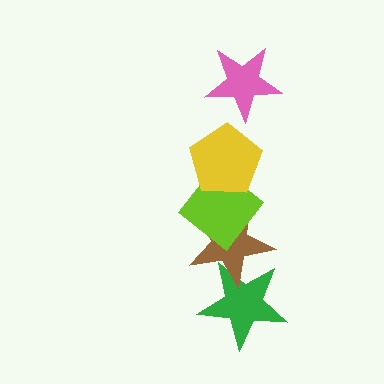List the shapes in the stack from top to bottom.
From top to bottom: the pink star, the yellow pentagon, the lime diamond, the brown star, the green star.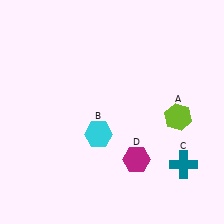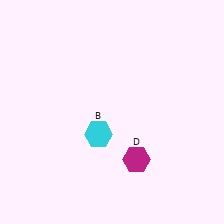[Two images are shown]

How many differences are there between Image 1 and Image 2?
There are 2 differences between the two images.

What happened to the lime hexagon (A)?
The lime hexagon (A) was removed in Image 2. It was in the bottom-right area of Image 1.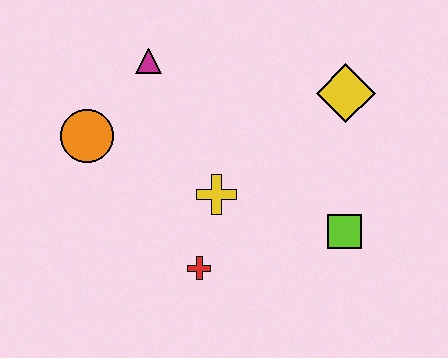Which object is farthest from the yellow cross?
The yellow diamond is farthest from the yellow cross.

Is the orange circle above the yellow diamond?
No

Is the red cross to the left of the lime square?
Yes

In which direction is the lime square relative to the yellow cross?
The lime square is to the right of the yellow cross.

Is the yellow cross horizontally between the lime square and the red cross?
Yes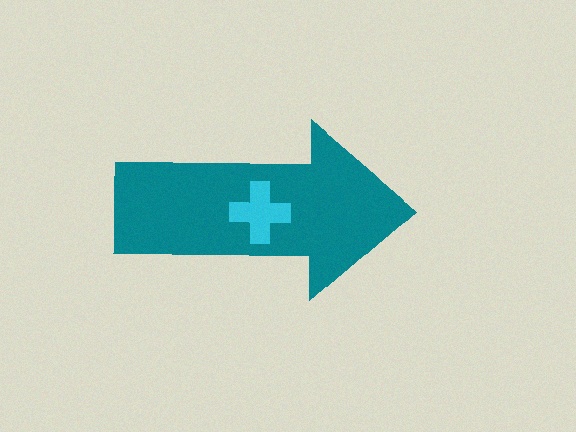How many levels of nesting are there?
2.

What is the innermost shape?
The cyan cross.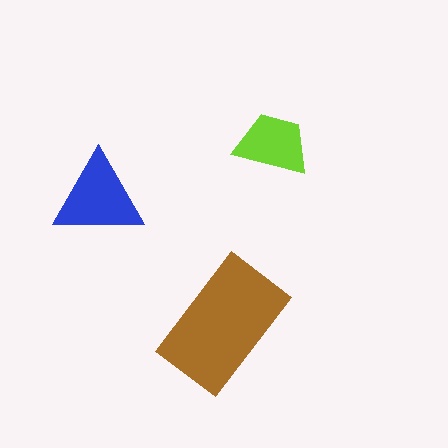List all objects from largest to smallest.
The brown rectangle, the blue triangle, the lime trapezoid.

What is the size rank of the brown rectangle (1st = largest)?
1st.